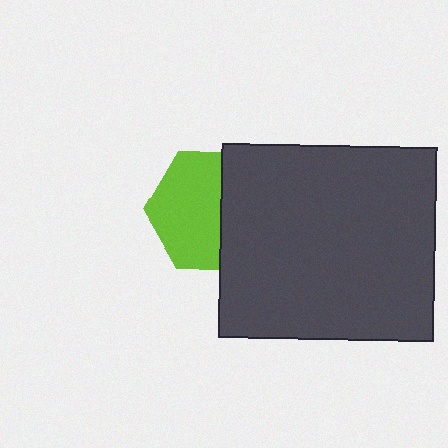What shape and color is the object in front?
The object in front is a dark gray rectangle.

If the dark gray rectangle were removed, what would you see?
You would see the complete lime hexagon.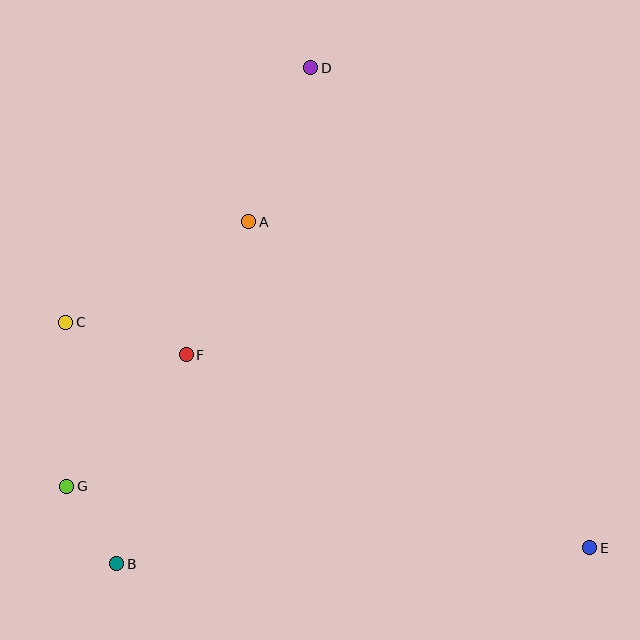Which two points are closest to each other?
Points B and G are closest to each other.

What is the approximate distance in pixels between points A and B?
The distance between A and B is approximately 366 pixels.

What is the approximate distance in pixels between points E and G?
The distance between E and G is approximately 527 pixels.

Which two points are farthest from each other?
Points C and E are farthest from each other.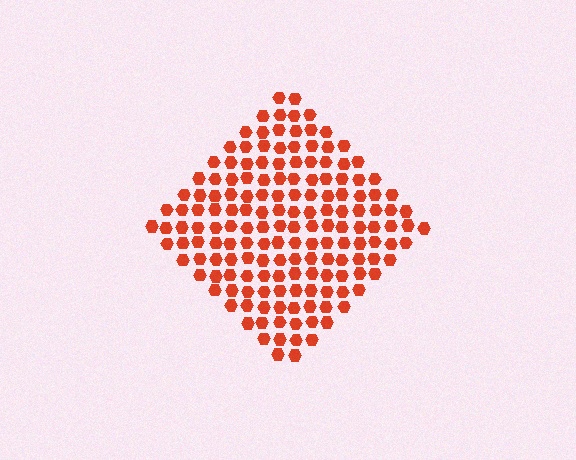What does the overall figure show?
The overall figure shows a diamond.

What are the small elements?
The small elements are hexagons.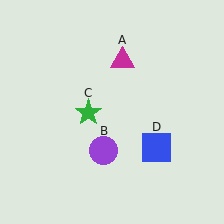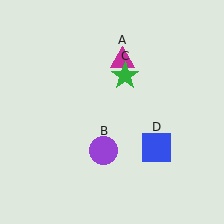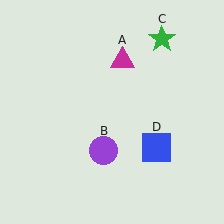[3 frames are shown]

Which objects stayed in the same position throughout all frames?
Magenta triangle (object A) and purple circle (object B) and blue square (object D) remained stationary.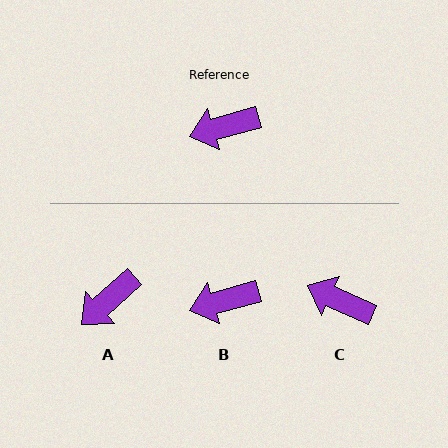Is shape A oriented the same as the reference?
No, it is off by about 26 degrees.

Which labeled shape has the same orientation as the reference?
B.